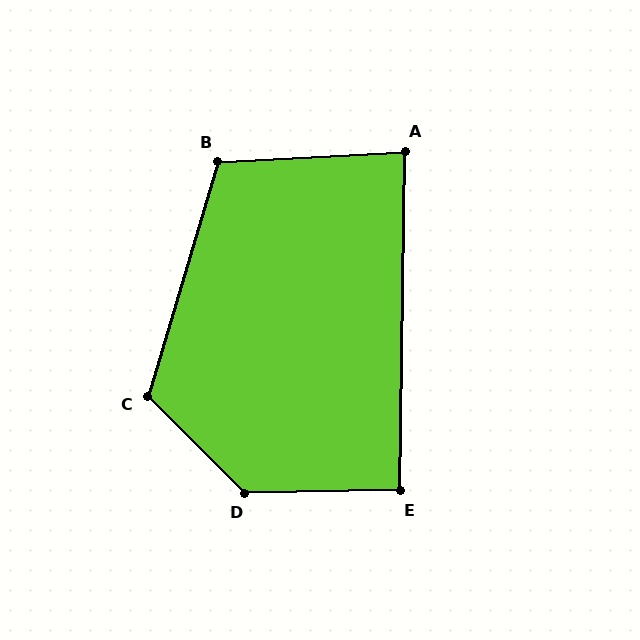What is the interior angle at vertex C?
Approximately 118 degrees (obtuse).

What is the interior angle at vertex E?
Approximately 92 degrees (approximately right).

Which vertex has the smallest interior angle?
A, at approximately 86 degrees.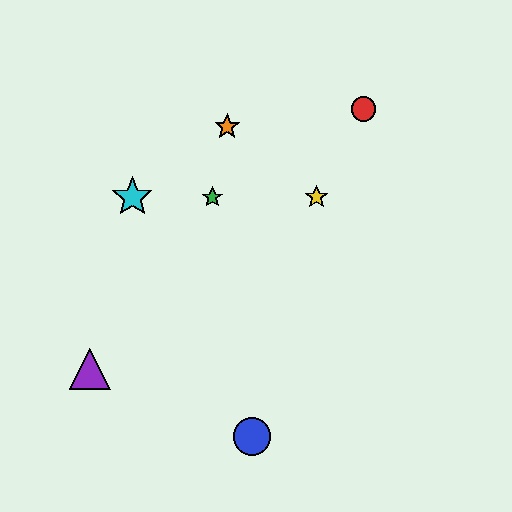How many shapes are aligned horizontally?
3 shapes (the green star, the yellow star, the cyan star) are aligned horizontally.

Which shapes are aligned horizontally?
The green star, the yellow star, the cyan star are aligned horizontally.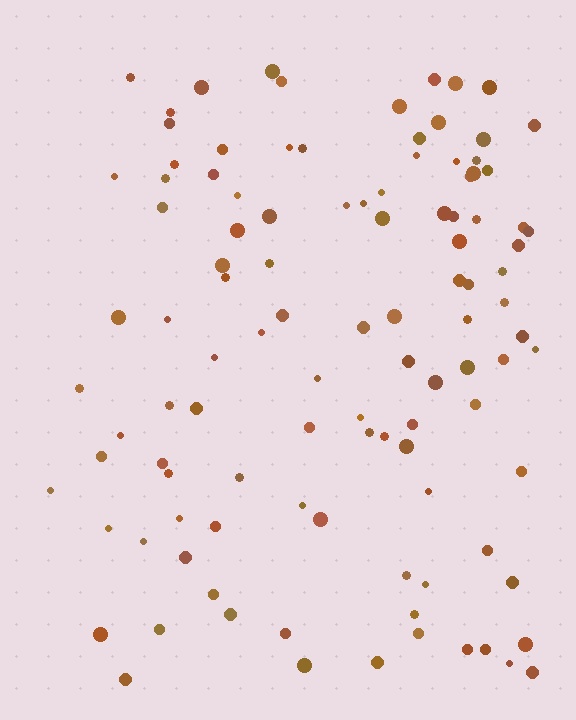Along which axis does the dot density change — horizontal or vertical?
Horizontal.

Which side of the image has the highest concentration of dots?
The right.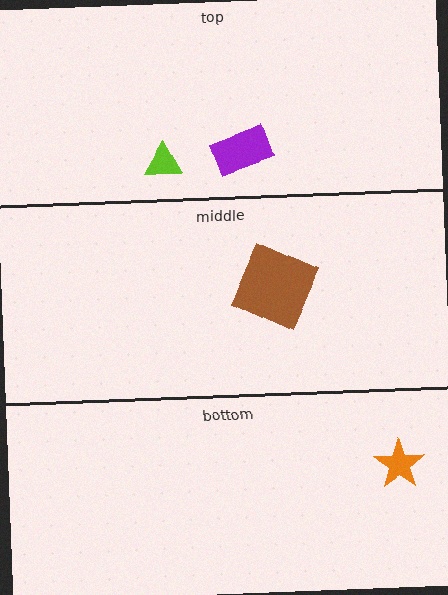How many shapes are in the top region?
2.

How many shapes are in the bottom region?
1.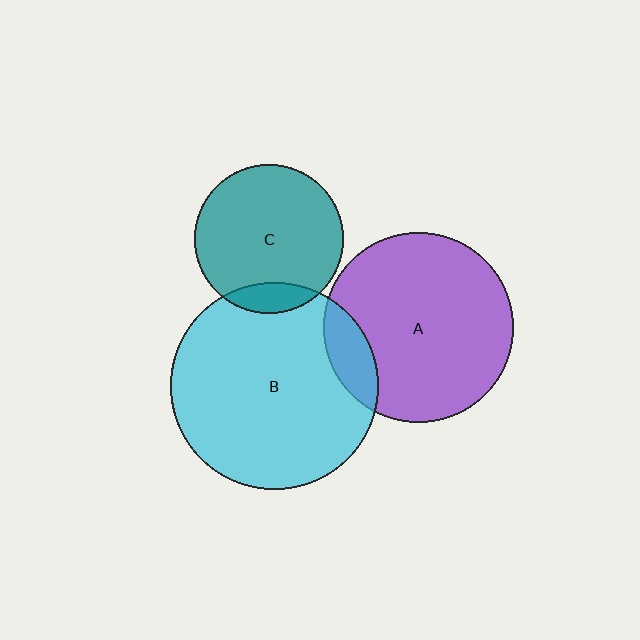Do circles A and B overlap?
Yes.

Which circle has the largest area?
Circle B (cyan).